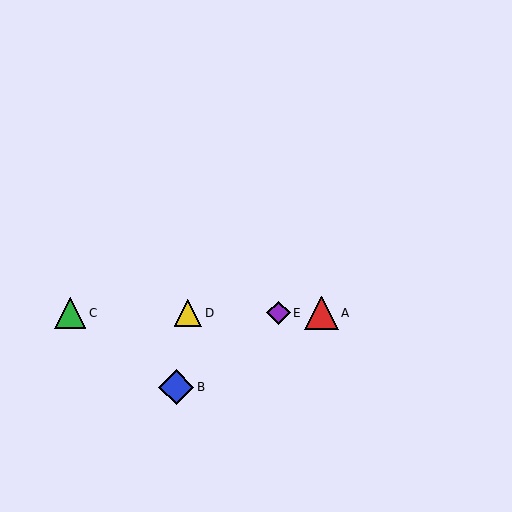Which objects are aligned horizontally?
Objects A, C, D, E are aligned horizontally.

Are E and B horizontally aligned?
No, E is at y≈313 and B is at y≈387.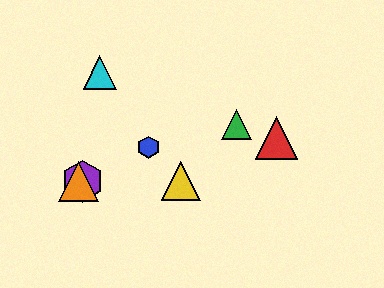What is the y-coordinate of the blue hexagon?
The blue hexagon is at y≈147.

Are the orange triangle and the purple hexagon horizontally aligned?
Yes, both are at y≈181.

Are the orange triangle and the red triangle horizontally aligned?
No, the orange triangle is at y≈181 and the red triangle is at y≈138.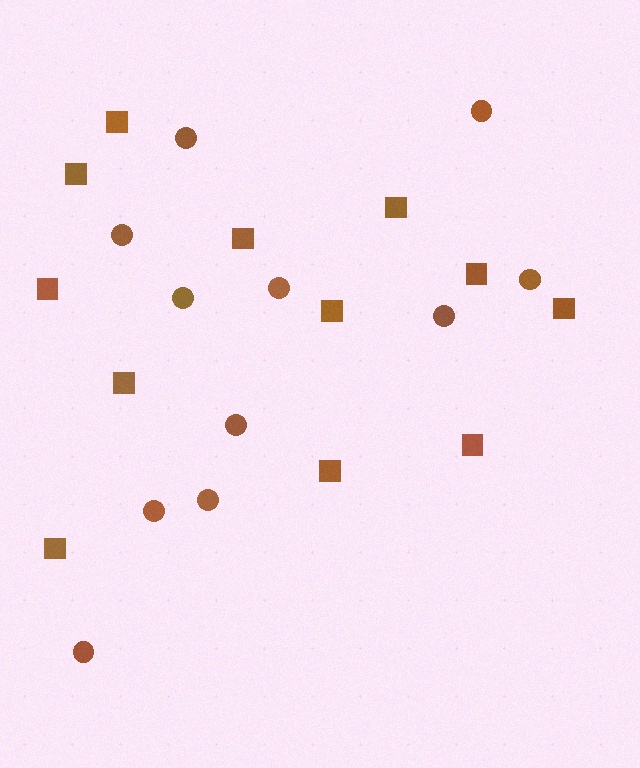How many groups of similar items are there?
There are 2 groups: one group of circles (11) and one group of squares (12).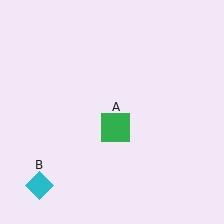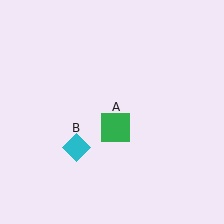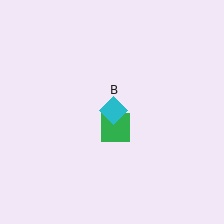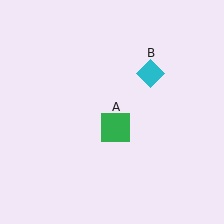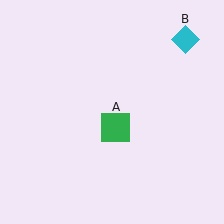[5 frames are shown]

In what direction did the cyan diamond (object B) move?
The cyan diamond (object B) moved up and to the right.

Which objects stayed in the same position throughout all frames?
Green square (object A) remained stationary.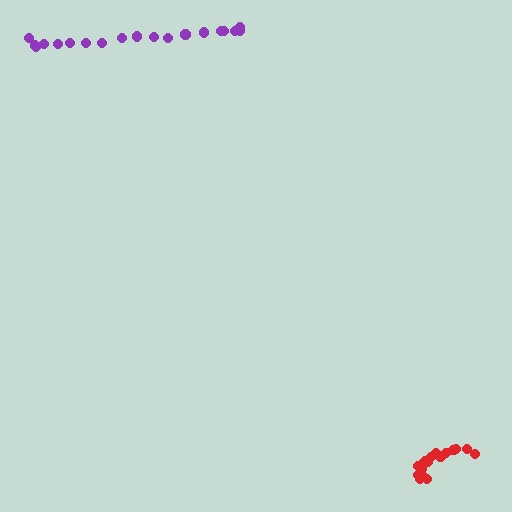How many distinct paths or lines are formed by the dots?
There are 2 distinct paths.